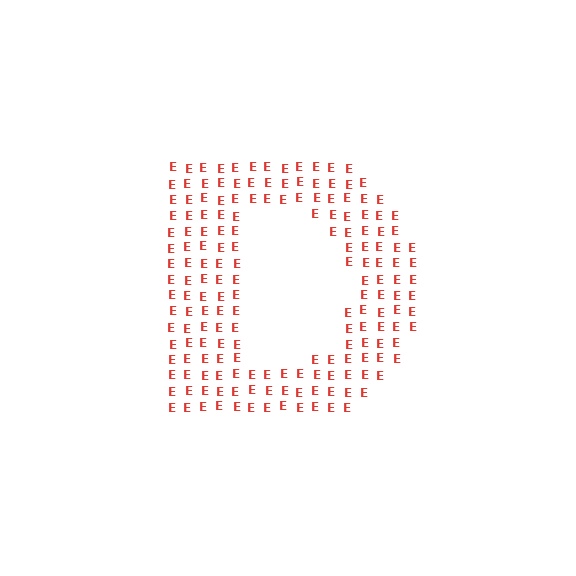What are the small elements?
The small elements are letter E's.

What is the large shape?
The large shape is the letter D.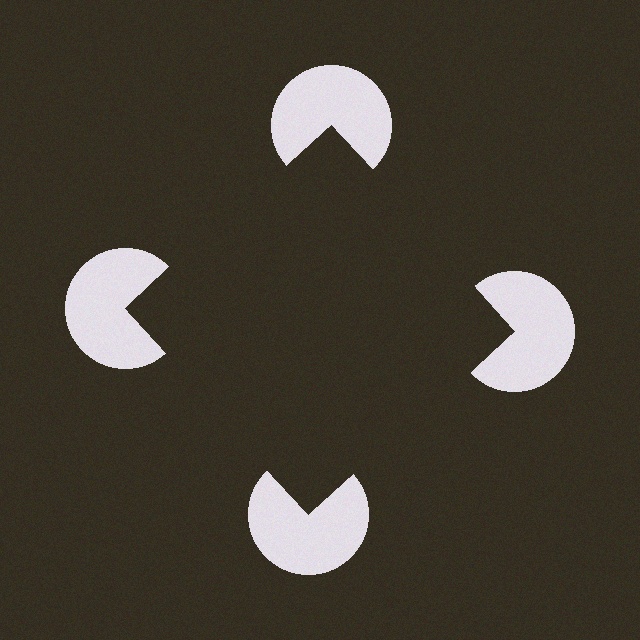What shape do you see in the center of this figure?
An illusory square — its edges are inferred from the aligned wedge cuts in the pac-man discs, not physically drawn.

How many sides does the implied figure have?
4 sides.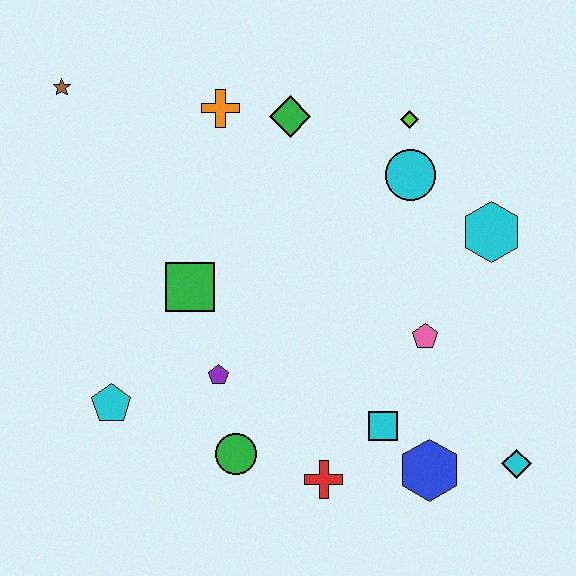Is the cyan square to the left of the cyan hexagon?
Yes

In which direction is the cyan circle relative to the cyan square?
The cyan circle is above the cyan square.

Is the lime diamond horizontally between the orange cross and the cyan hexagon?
Yes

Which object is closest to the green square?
The purple pentagon is closest to the green square.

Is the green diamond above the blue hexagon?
Yes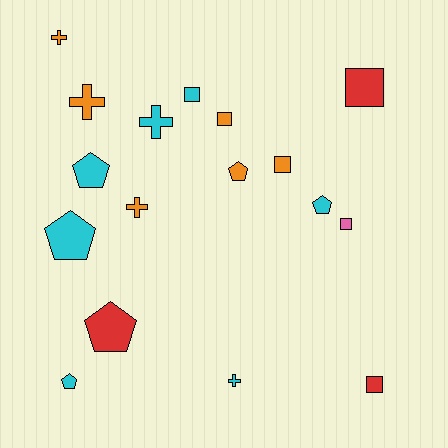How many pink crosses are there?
There are no pink crosses.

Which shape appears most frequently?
Pentagon, with 6 objects.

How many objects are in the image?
There are 17 objects.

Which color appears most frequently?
Cyan, with 7 objects.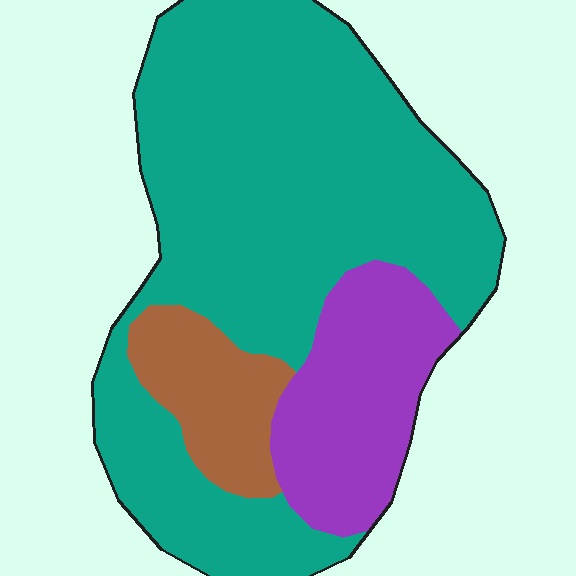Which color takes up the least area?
Brown, at roughly 10%.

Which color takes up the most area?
Teal, at roughly 70%.